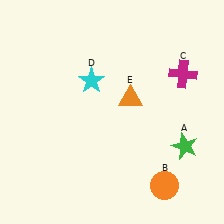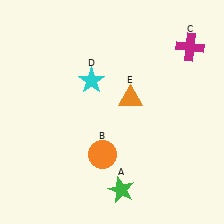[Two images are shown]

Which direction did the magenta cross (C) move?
The magenta cross (C) moved up.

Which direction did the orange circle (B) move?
The orange circle (B) moved left.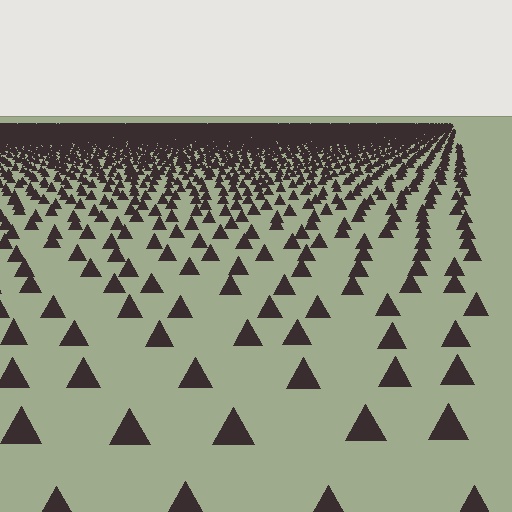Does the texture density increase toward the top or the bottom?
Density increases toward the top.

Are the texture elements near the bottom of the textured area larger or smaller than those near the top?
Larger. Near the bottom, elements are closer to the viewer and appear at a bigger on-screen size.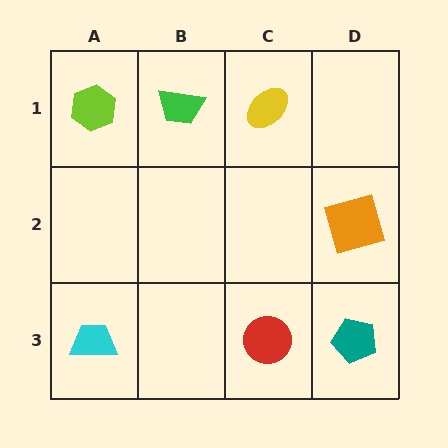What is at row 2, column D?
An orange square.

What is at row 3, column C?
A red circle.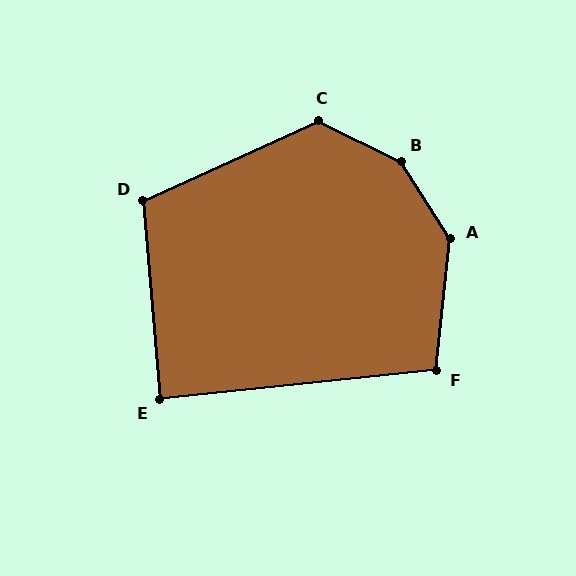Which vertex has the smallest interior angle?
E, at approximately 89 degrees.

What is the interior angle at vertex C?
Approximately 129 degrees (obtuse).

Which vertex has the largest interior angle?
B, at approximately 149 degrees.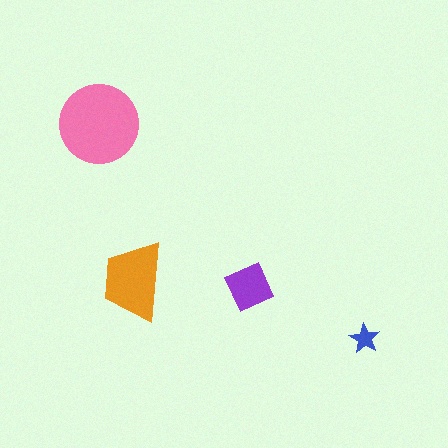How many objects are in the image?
There are 4 objects in the image.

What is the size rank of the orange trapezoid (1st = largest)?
2nd.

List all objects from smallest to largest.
The blue star, the purple square, the orange trapezoid, the pink circle.